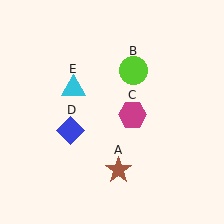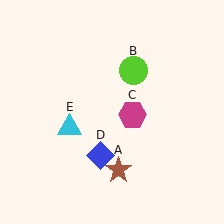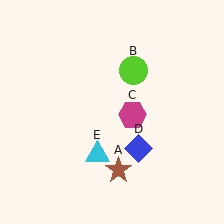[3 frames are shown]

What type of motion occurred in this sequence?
The blue diamond (object D), cyan triangle (object E) rotated counterclockwise around the center of the scene.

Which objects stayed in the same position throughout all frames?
Brown star (object A) and lime circle (object B) and magenta hexagon (object C) remained stationary.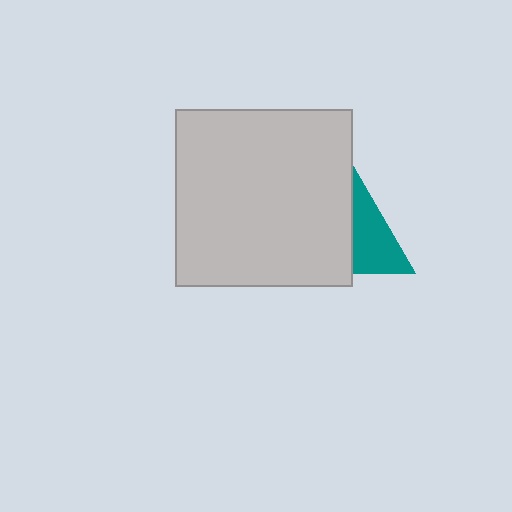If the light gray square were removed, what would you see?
You would see the complete teal triangle.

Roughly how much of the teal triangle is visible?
About half of it is visible (roughly 50%).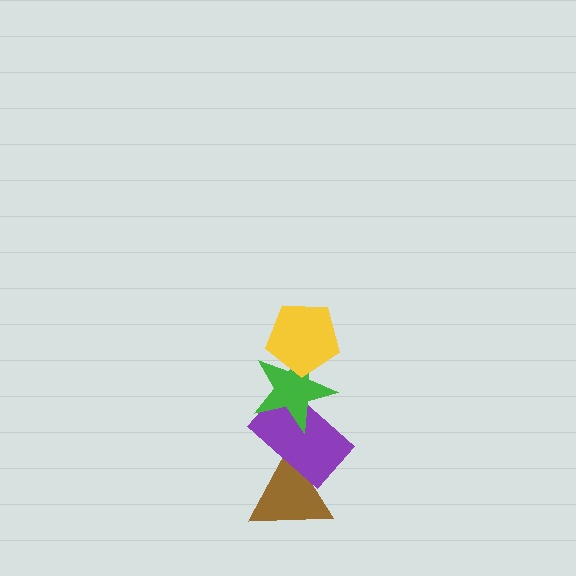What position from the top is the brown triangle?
The brown triangle is 4th from the top.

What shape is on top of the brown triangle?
The purple rectangle is on top of the brown triangle.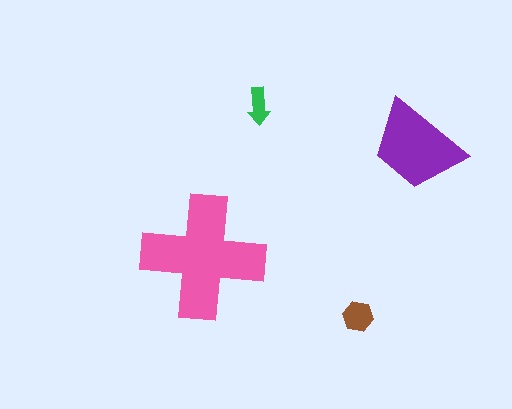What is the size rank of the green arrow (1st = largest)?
4th.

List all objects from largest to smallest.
The pink cross, the purple trapezoid, the brown hexagon, the green arrow.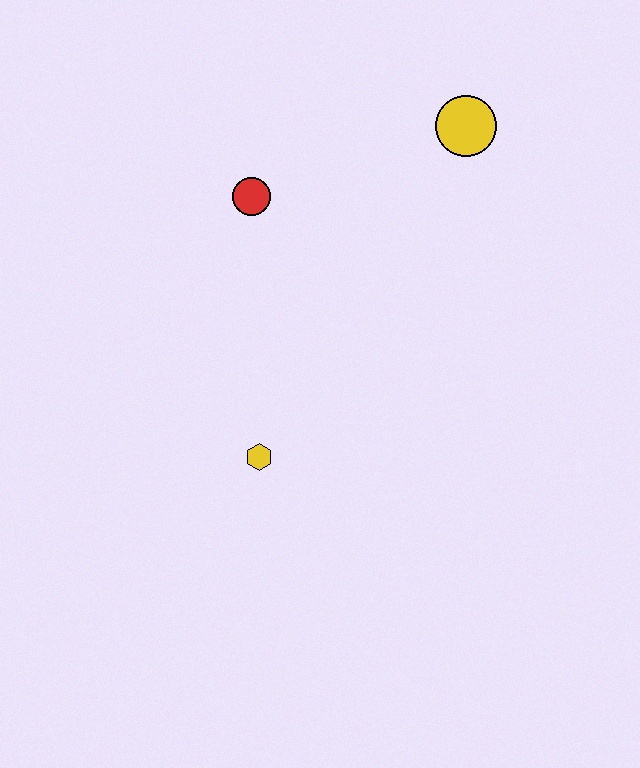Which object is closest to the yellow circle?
The red circle is closest to the yellow circle.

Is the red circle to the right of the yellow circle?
No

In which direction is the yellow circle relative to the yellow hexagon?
The yellow circle is above the yellow hexagon.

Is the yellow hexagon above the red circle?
No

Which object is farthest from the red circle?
The yellow hexagon is farthest from the red circle.